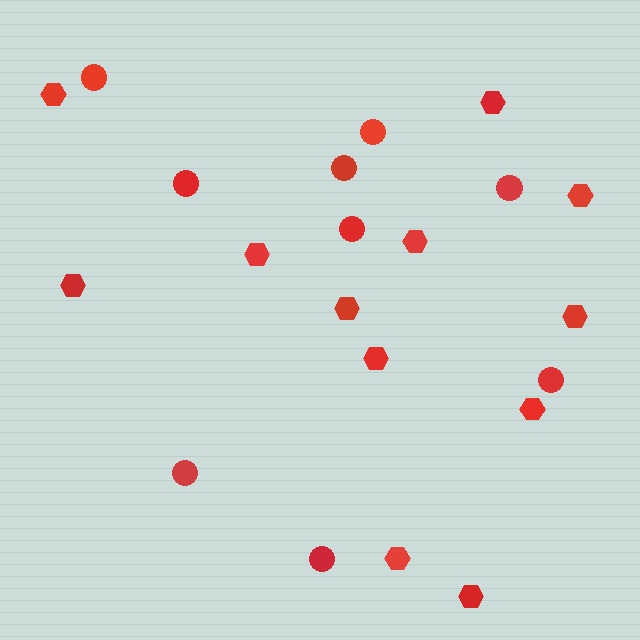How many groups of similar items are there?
There are 2 groups: one group of circles (9) and one group of hexagons (12).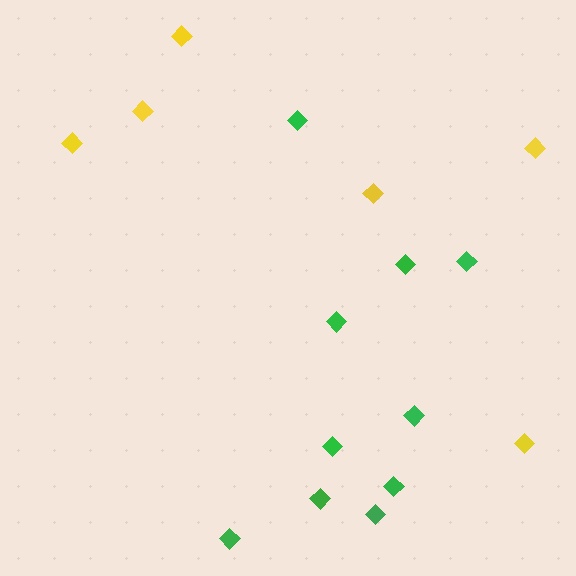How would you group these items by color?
There are 2 groups: one group of yellow diamonds (6) and one group of green diamonds (10).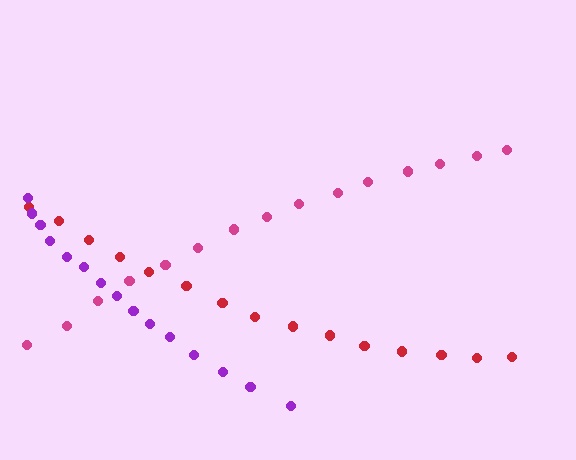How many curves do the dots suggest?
There are 3 distinct paths.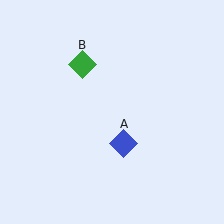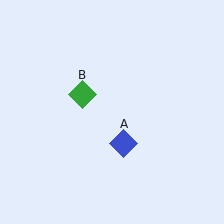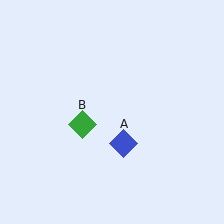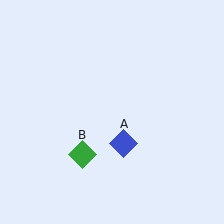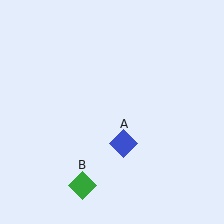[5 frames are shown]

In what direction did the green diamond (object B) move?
The green diamond (object B) moved down.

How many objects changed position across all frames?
1 object changed position: green diamond (object B).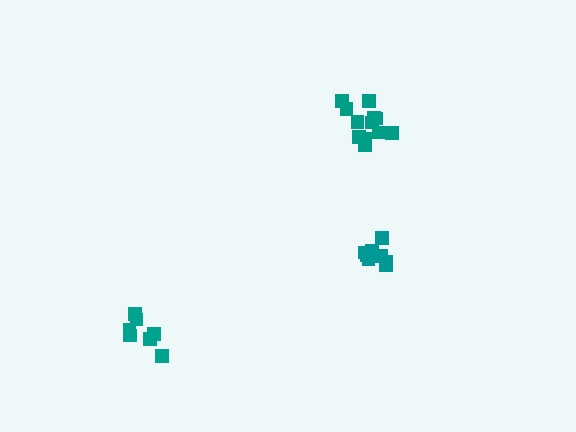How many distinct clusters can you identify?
There are 3 distinct clusters.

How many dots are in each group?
Group 1: 7 dots, Group 2: 12 dots, Group 3: 8 dots (27 total).